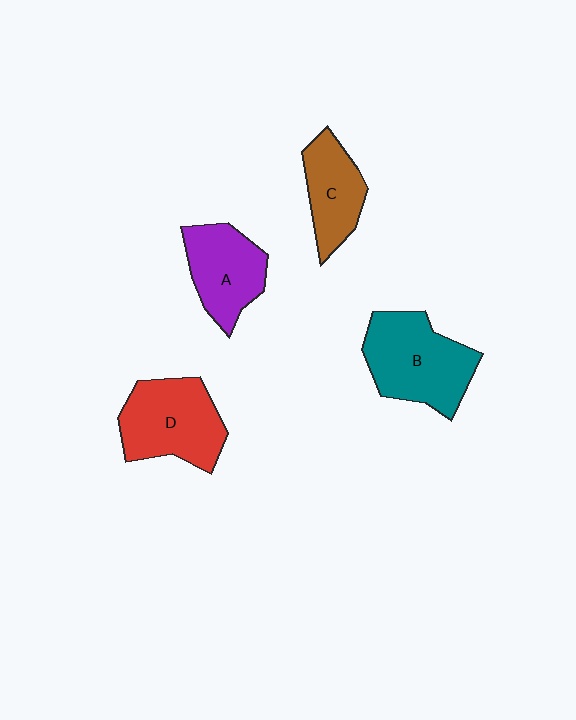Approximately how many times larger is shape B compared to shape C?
Approximately 1.5 times.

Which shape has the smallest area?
Shape C (brown).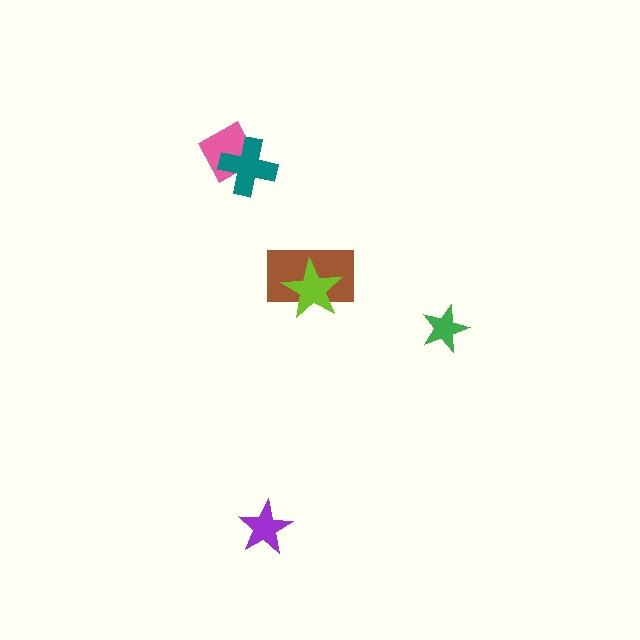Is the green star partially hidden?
No, no other shape covers it.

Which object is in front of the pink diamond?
The teal cross is in front of the pink diamond.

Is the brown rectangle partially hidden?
Yes, it is partially covered by another shape.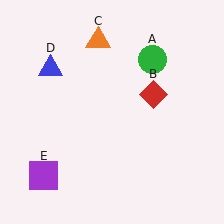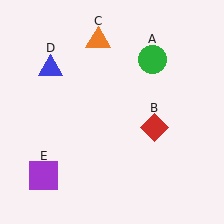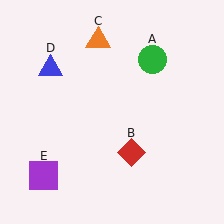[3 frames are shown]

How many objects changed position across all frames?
1 object changed position: red diamond (object B).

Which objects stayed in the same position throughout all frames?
Green circle (object A) and orange triangle (object C) and blue triangle (object D) and purple square (object E) remained stationary.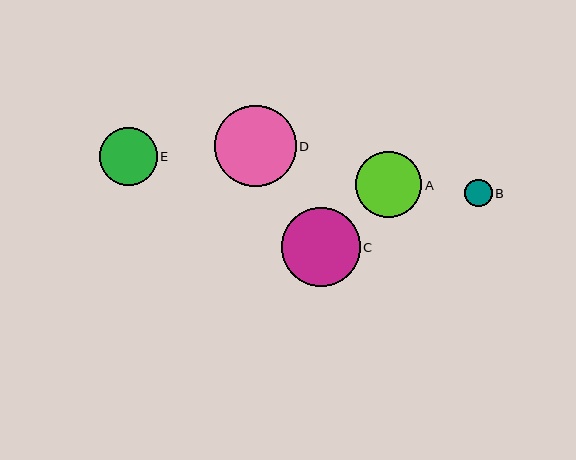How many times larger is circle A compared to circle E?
Circle A is approximately 1.1 times the size of circle E.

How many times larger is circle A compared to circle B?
Circle A is approximately 2.4 times the size of circle B.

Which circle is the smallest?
Circle B is the smallest with a size of approximately 28 pixels.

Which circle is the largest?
Circle D is the largest with a size of approximately 82 pixels.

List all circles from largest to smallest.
From largest to smallest: D, C, A, E, B.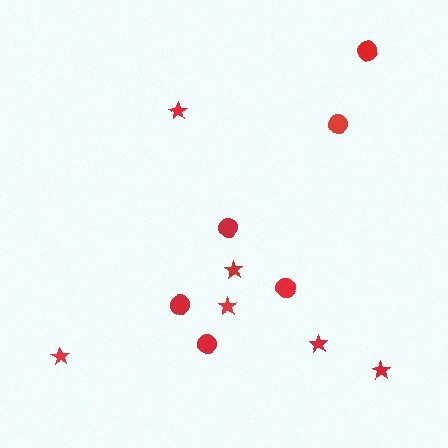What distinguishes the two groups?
There are 2 groups: one group of circles (6) and one group of stars (6).